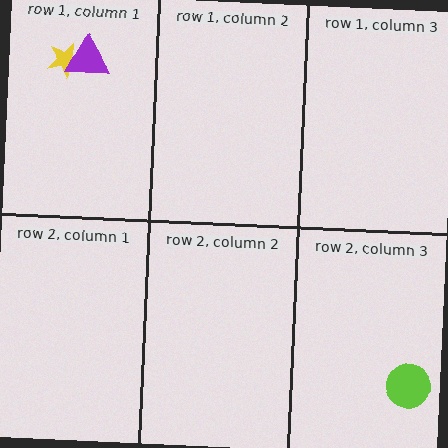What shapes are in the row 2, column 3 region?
The lime circle.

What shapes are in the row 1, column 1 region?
The yellow star, the purple triangle.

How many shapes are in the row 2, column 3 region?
1.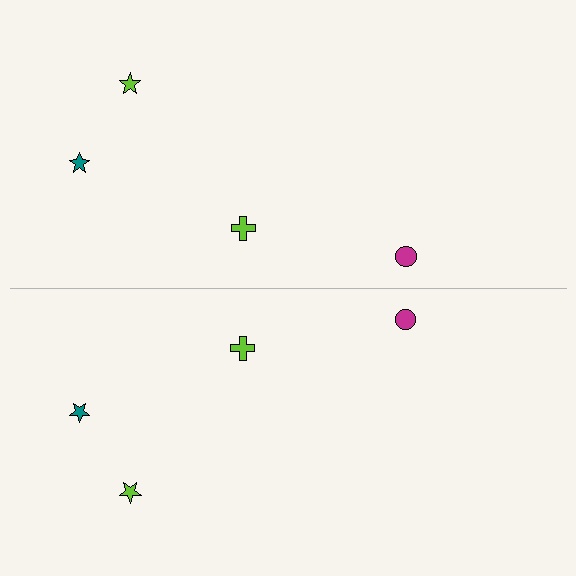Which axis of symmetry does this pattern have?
The pattern has a horizontal axis of symmetry running through the center of the image.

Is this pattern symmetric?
Yes, this pattern has bilateral (reflection) symmetry.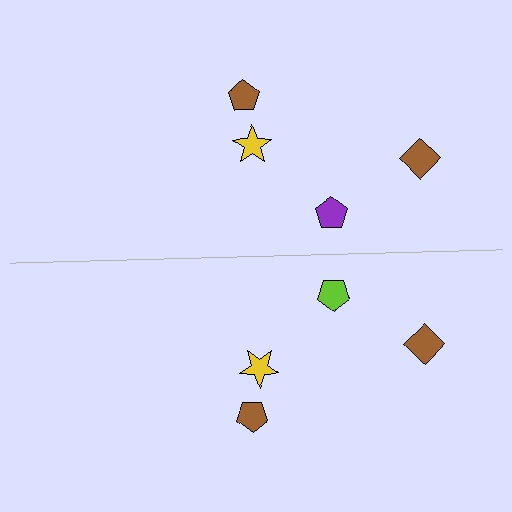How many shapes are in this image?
There are 8 shapes in this image.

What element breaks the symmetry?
The lime pentagon on the bottom side breaks the symmetry — its mirror counterpart is purple.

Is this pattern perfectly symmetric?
No, the pattern is not perfectly symmetric. The lime pentagon on the bottom side breaks the symmetry — its mirror counterpart is purple.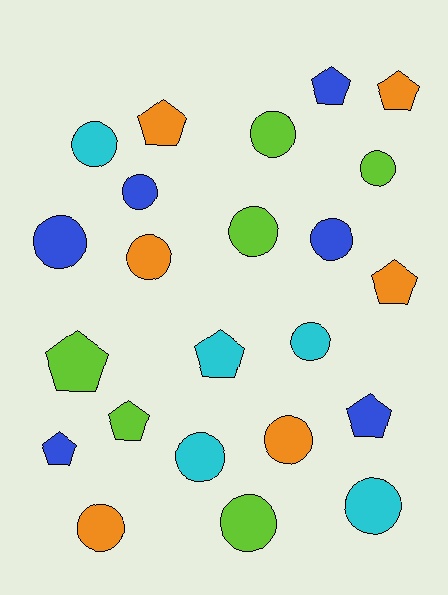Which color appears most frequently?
Orange, with 6 objects.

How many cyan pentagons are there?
There is 1 cyan pentagon.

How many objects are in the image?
There are 23 objects.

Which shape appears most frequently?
Circle, with 14 objects.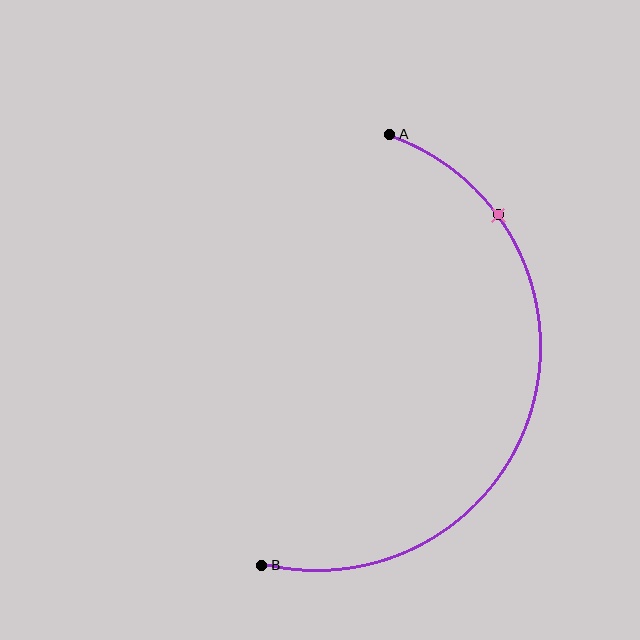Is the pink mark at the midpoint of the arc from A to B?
No. The pink mark lies on the arc but is closer to endpoint A. The arc midpoint would be at the point on the curve equidistant along the arc from both A and B.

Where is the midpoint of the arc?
The arc midpoint is the point on the curve farthest from the straight line joining A and B. It sits to the right of that line.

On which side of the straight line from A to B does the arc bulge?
The arc bulges to the right of the straight line connecting A and B.